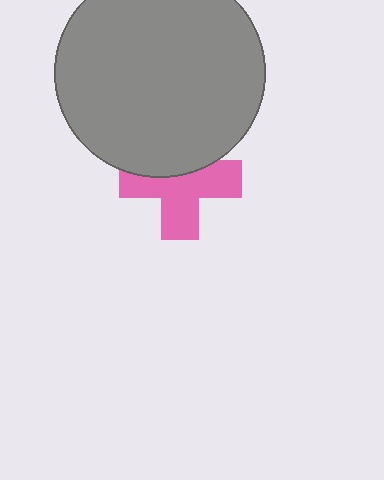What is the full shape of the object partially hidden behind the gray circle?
The partially hidden object is a pink cross.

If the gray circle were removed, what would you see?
You would see the complete pink cross.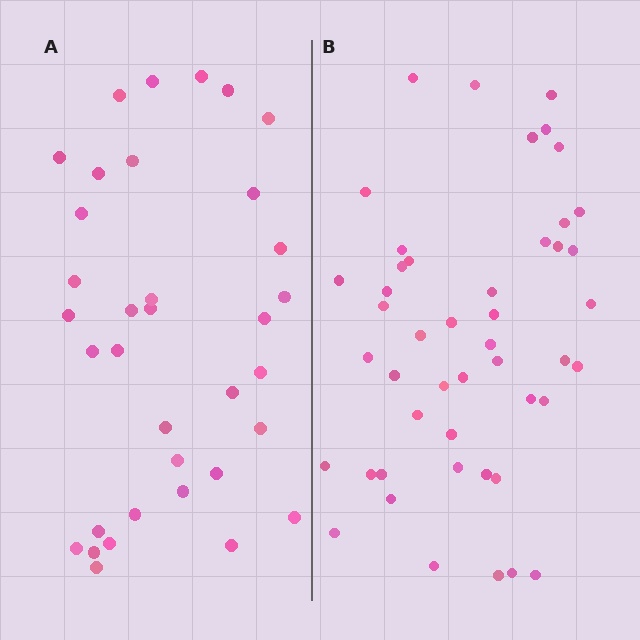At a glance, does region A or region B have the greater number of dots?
Region B (the right region) has more dots.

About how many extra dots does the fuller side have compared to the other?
Region B has roughly 12 or so more dots than region A.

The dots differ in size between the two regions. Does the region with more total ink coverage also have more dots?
No. Region A has more total ink coverage because its dots are larger, but region B actually contains more individual dots. Total area can be misleading — the number of items is what matters here.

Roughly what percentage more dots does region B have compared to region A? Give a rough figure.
About 35% more.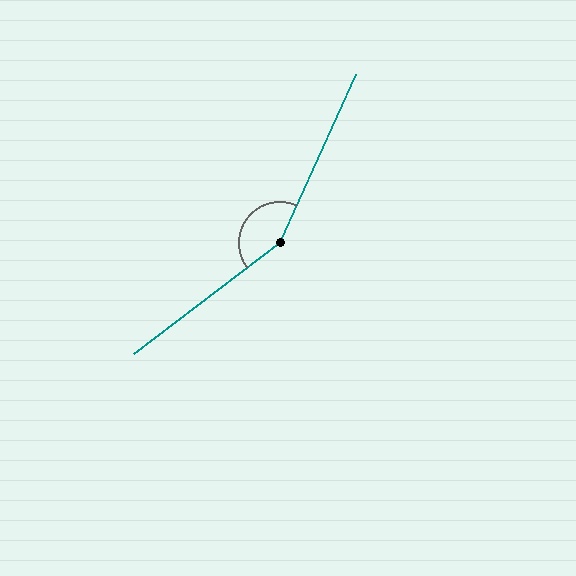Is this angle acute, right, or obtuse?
It is obtuse.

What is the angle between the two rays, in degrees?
Approximately 152 degrees.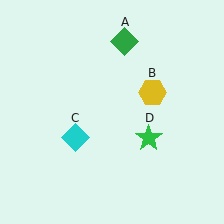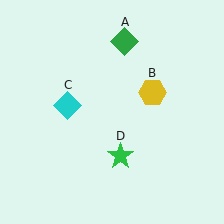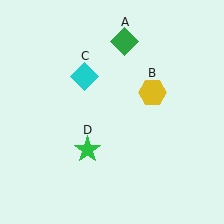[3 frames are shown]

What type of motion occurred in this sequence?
The cyan diamond (object C), green star (object D) rotated clockwise around the center of the scene.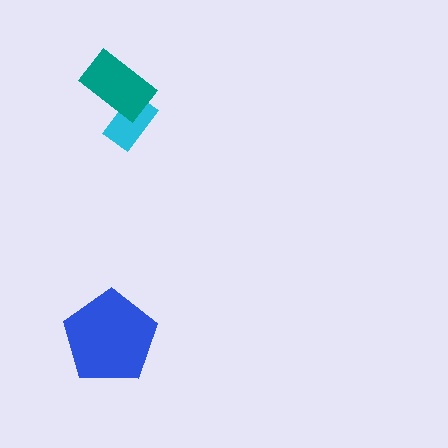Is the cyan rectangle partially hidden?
Yes, it is partially covered by another shape.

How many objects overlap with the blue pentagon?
0 objects overlap with the blue pentagon.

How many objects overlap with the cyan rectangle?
1 object overlaps with the cyan rectangle.